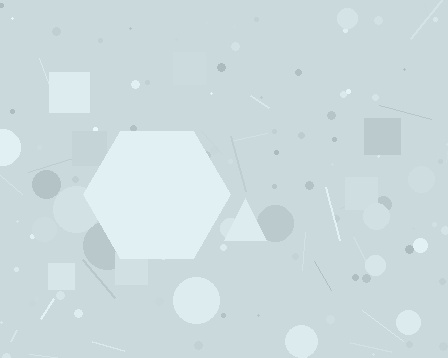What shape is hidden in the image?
A hexagon is hidden in the image.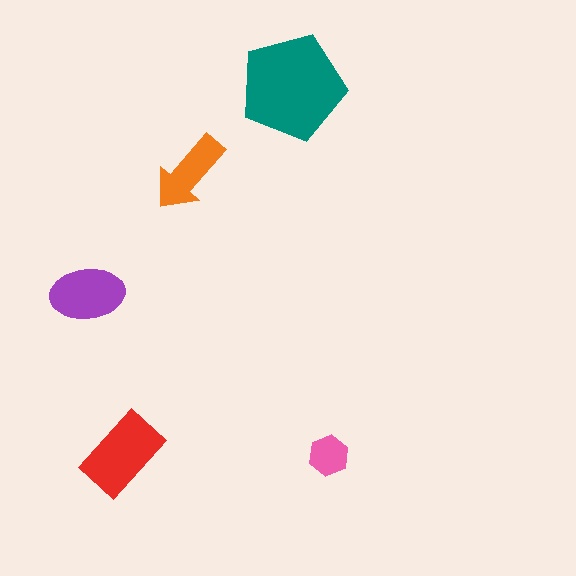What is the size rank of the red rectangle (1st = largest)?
2nd.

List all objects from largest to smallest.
The teal pentagon, the red rectangle, the purple ellipse, the orange arrow, the pink hexagon.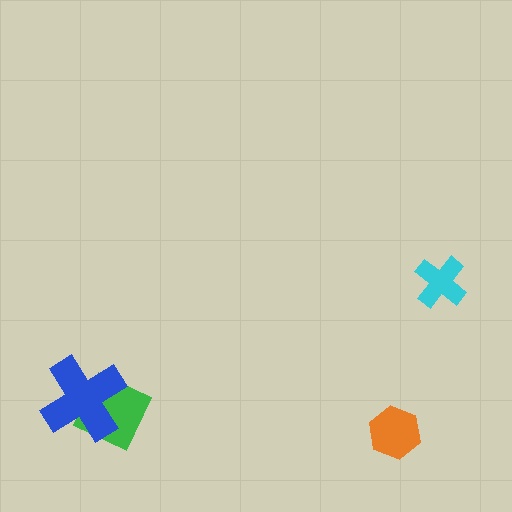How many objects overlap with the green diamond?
1 object overlaps with the green diamond.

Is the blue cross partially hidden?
No, no other shape covers it.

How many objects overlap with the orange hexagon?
0 objects overlap with the orange hexagon.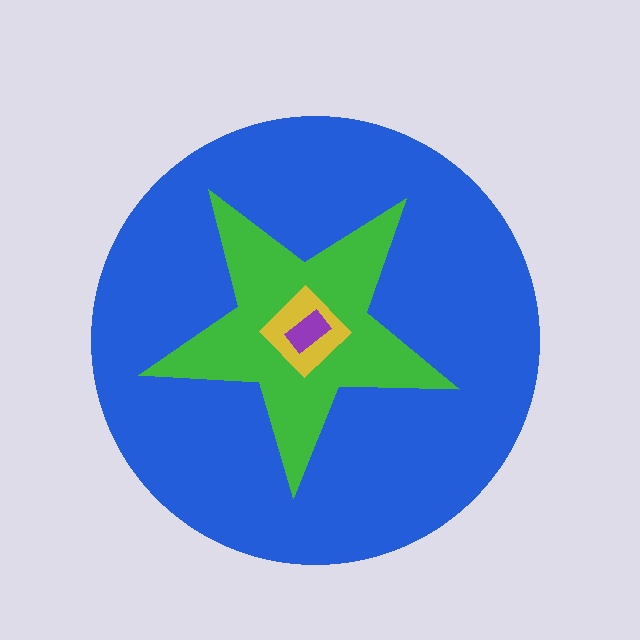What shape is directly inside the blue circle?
The green star.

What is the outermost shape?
The blue circle.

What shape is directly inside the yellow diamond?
The purple rectangle.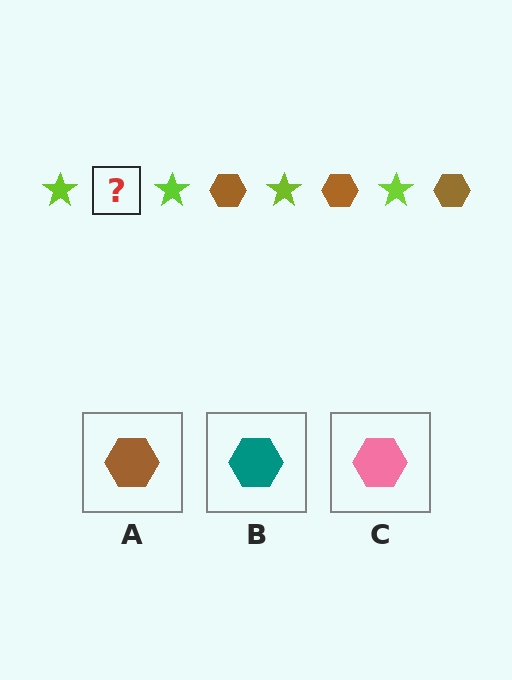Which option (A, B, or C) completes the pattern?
A.